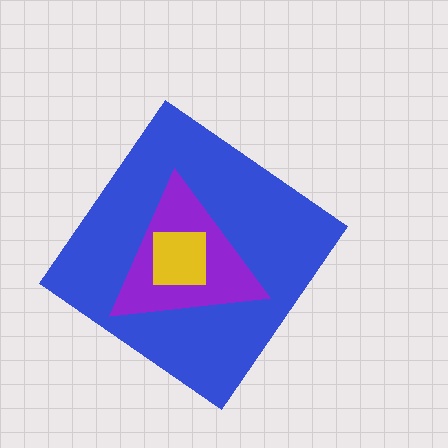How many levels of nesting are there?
3.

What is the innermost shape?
The yellow square.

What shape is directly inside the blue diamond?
The purple triangle.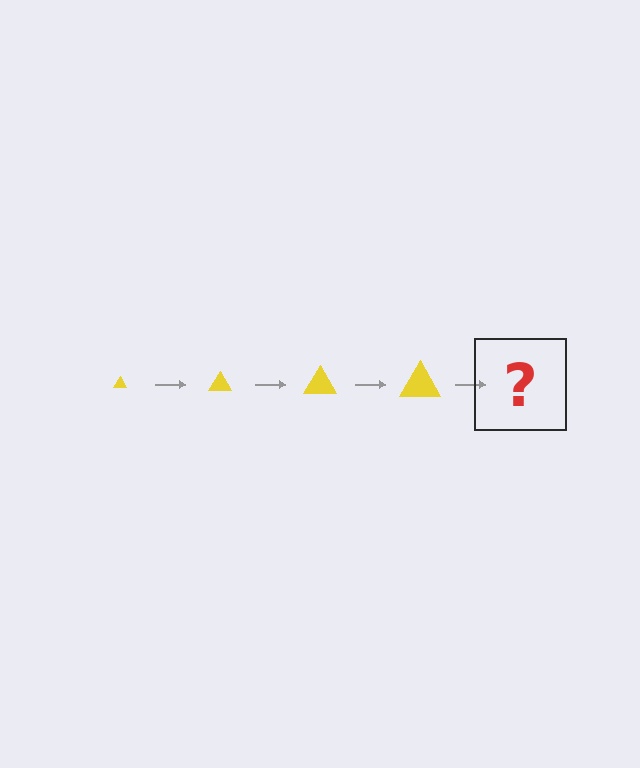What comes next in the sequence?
The next element should be a yellow triangle, larger than the previous one.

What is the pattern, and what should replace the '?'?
The pattern is that the triangle gets progressively larger each step. The '?' should be a yellow triangle, larger than the previous one.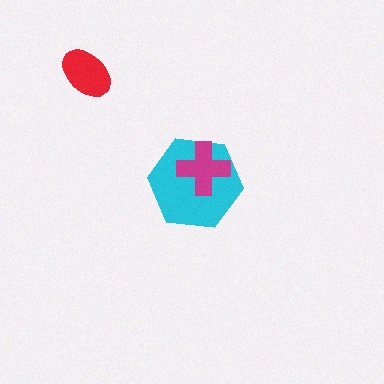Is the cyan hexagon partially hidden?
Yes, it is partially covered by another shape.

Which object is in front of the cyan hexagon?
The magenta cross is in front of the cyan hexagon.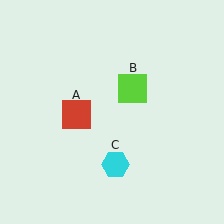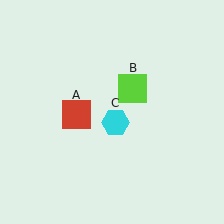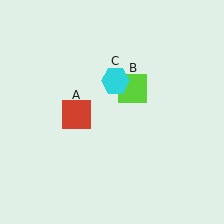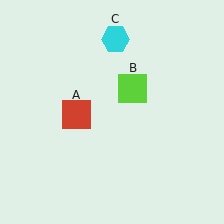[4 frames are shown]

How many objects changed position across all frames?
1 object changed position: cyan hexagon (object C).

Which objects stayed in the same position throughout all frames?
Red square (object A) and lime square (object B) remained stationary.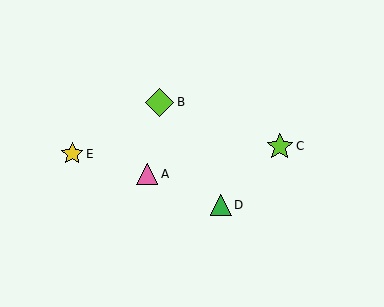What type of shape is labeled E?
Shape E is a yellow star.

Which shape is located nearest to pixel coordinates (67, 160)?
The yellow star (labeled E) at (72, 154) is nearest to that location.